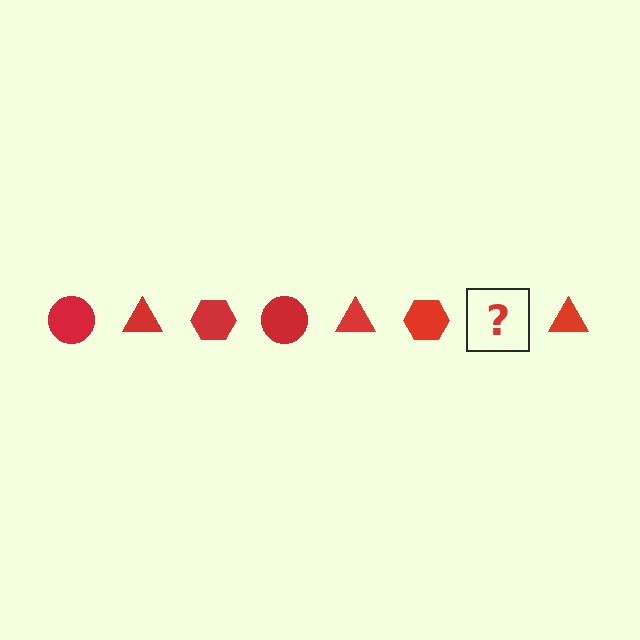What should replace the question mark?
The question mark should be replaced with a red circle.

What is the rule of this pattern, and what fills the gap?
The rule is that the pattern cycles through circle, triangle, hexagon shapes in red. The gap should be filled with a red circle.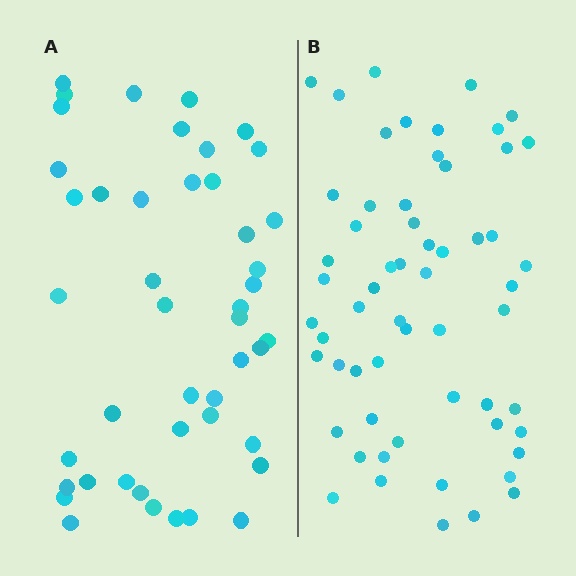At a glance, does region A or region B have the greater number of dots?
Region B (the right region) has more dots.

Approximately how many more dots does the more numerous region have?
Region B has approximately 15 more dots than region A.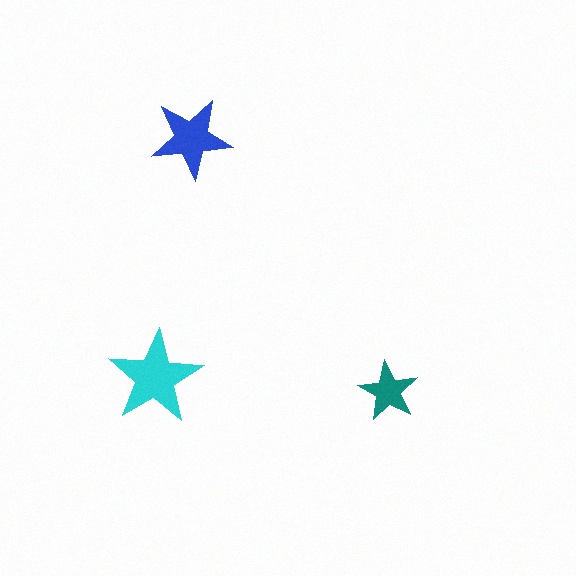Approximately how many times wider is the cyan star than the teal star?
About 1.5 times wider.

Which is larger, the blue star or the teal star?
The blue one.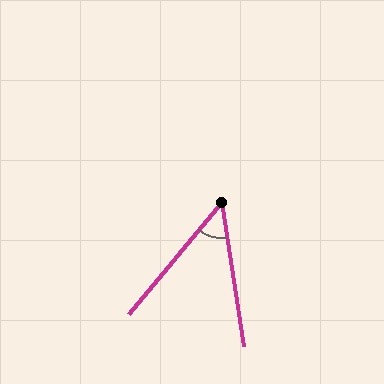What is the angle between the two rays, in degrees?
Approximately 49 degrees.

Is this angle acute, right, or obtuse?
It is acute.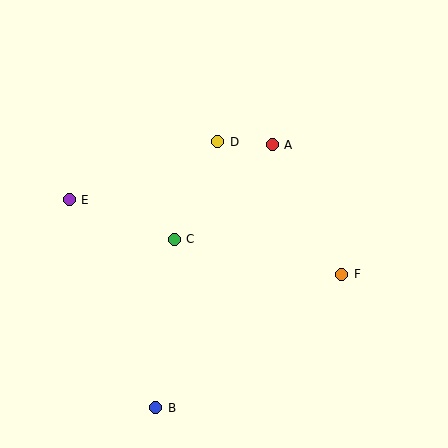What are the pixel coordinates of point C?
Point C is at (174, 239).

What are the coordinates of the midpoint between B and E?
The midpoint between B and E is at (113, 304).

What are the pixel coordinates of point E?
Point E is at (69, 200).